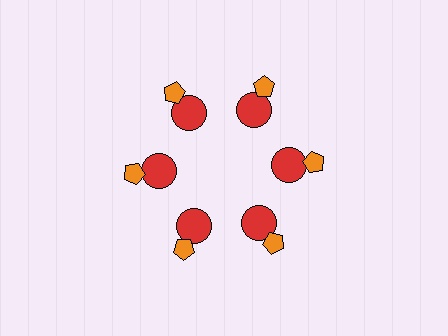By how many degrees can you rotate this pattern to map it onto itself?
The pattern maps onto itself every 60 degrees of rotation.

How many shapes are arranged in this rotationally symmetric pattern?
There are 12 shapes, arranged in 6 groups of 2.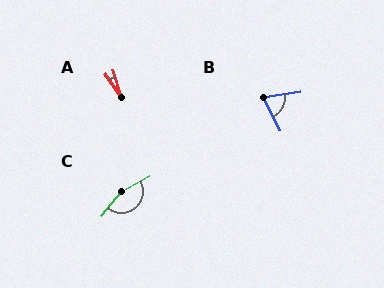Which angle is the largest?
C, at approximately 158 degrees.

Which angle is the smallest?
A, at approximately 18 degrees.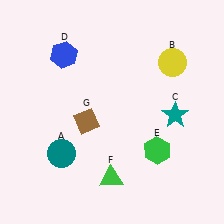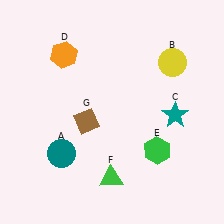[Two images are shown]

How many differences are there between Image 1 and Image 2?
There is 1 difference between the two images.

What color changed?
The hexagon (D) changed from blue in Image 1 to orange in Image 2.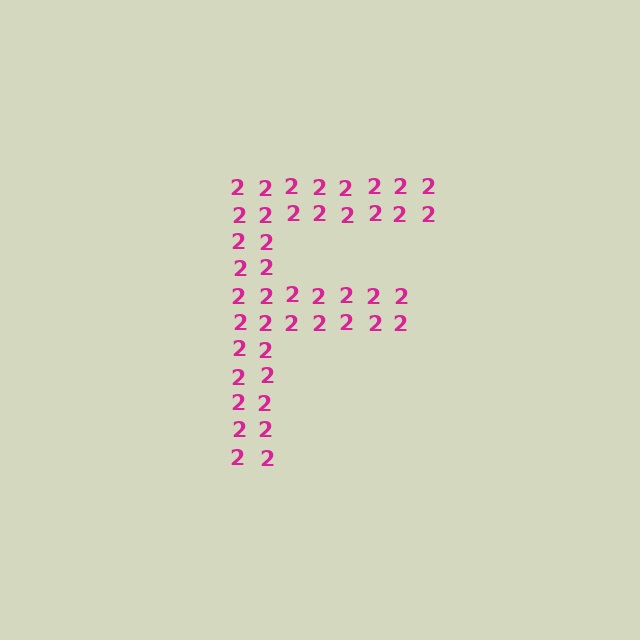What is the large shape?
The large shape is the letter F.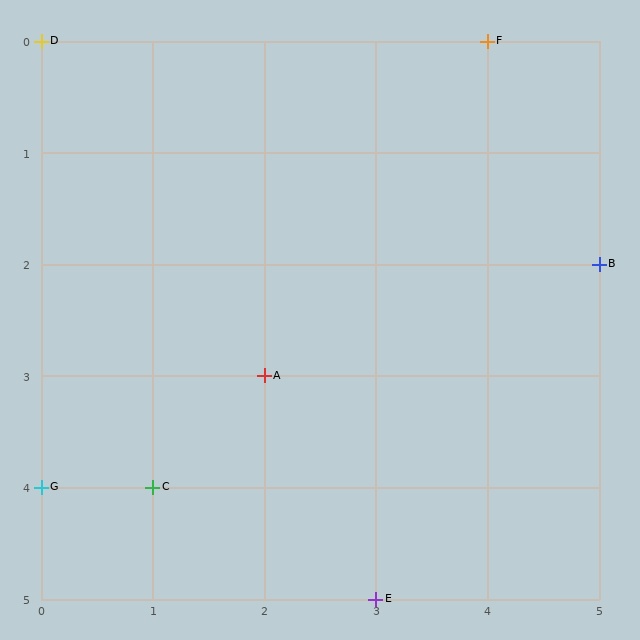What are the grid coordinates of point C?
Point C is at grid coordinates (1, 4).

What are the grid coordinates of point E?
Point E is at grid coordinates (3, 5).